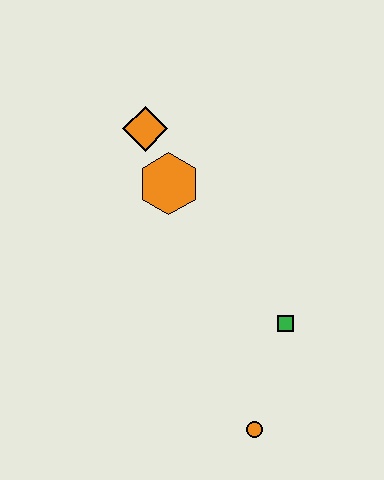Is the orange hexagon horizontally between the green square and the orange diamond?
Yes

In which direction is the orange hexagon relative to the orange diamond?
The orange hexagon is below the orange diamond.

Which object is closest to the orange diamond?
The orange hexagon is closest to the orange diamond.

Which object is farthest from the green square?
The orange diamond is farthest from the green square.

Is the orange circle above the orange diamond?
No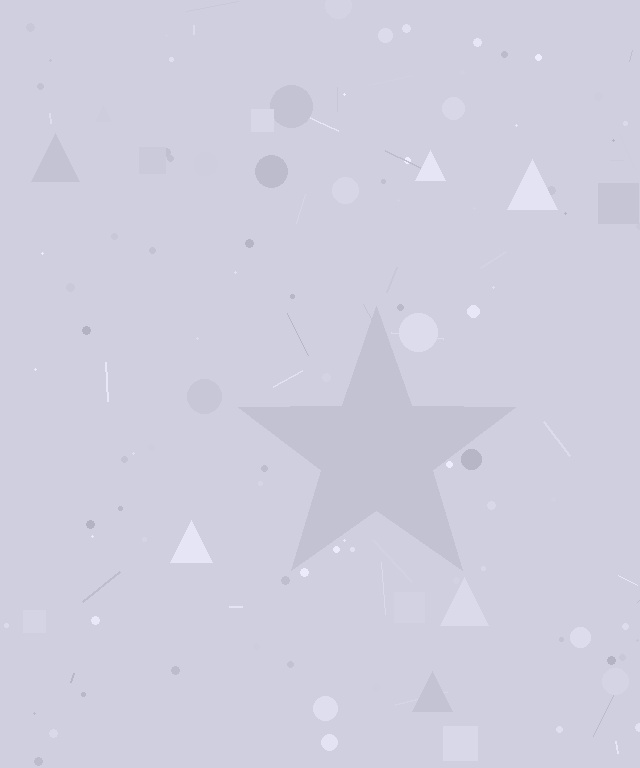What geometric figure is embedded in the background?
A star is embedded in the background.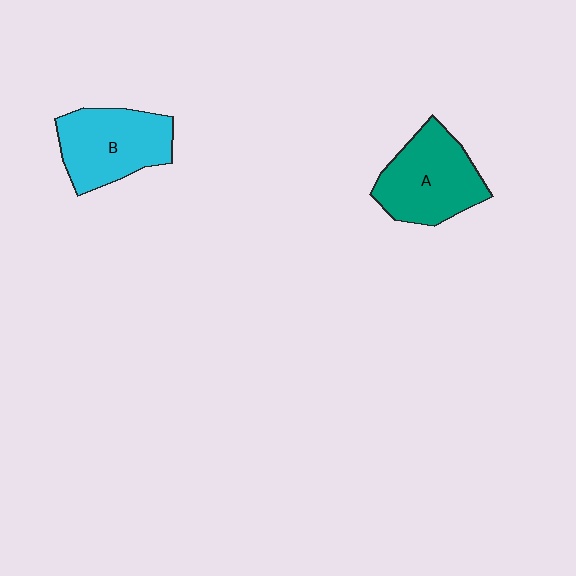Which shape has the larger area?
Shape A (teal).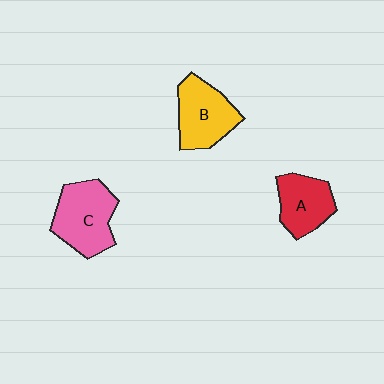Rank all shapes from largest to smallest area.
From largest to smallest: C (pink), B (yellow), A (red).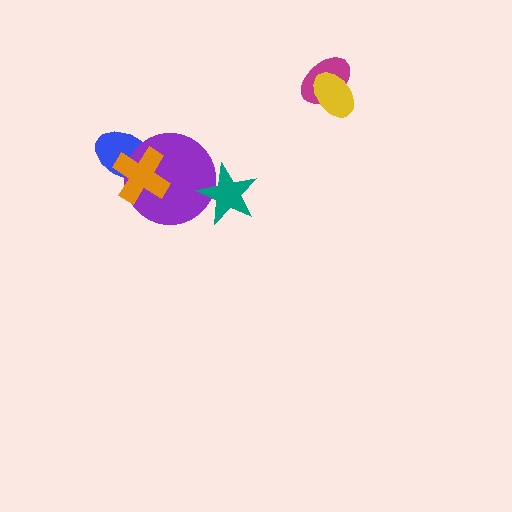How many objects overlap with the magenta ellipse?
1 object overlaps with the magenta ellipse.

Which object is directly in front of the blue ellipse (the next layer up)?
The purple circle is directly in front of the blue ellipse.